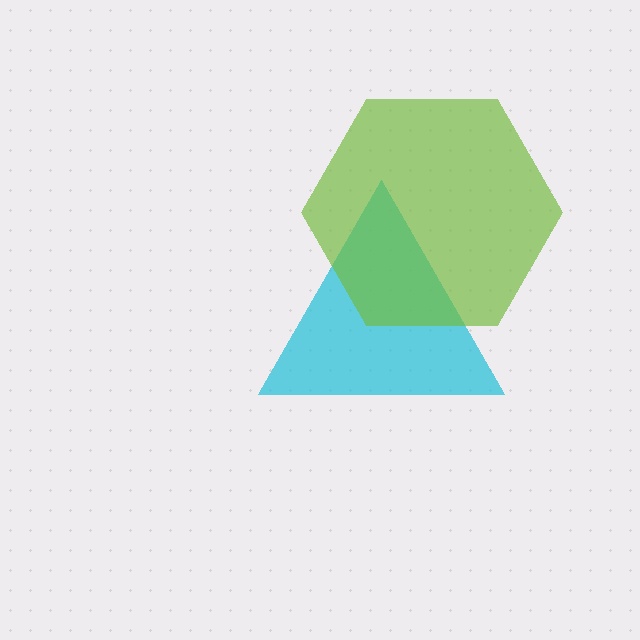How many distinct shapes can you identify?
There are 2 distinct shapes: a cyan triangle, a lime hexagon.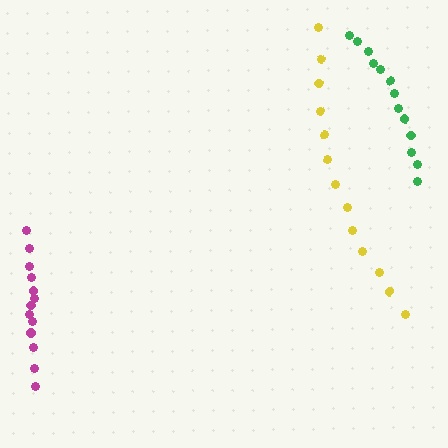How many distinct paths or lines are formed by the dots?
There are 3 distinct paths.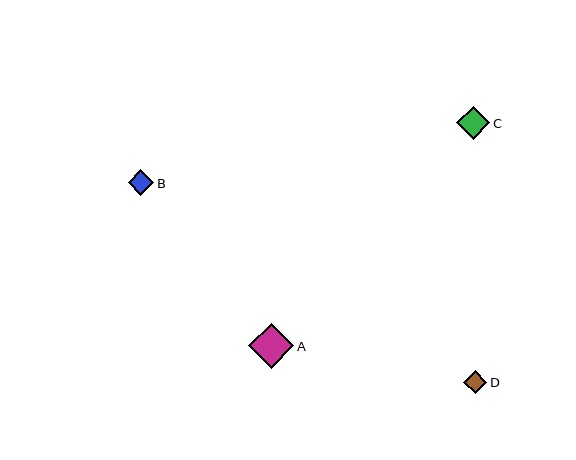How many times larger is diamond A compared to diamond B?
Diamond A is approximately 1.7 times the size of diamond B.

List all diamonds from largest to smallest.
From largest to smallest: A, C, B, D.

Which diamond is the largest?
Diamond A is the largest with a size of approximately 45 pixels.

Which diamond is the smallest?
Diamond D is the smallest with a size of approximately 23 pixels.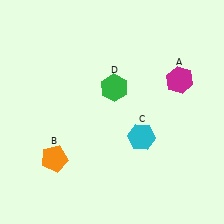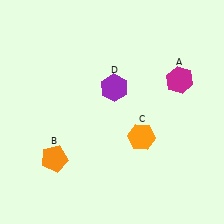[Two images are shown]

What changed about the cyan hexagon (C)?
In Image 1, C is cyan. In Image 2, it changed to orange.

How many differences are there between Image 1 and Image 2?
There are 2 differences between the two images.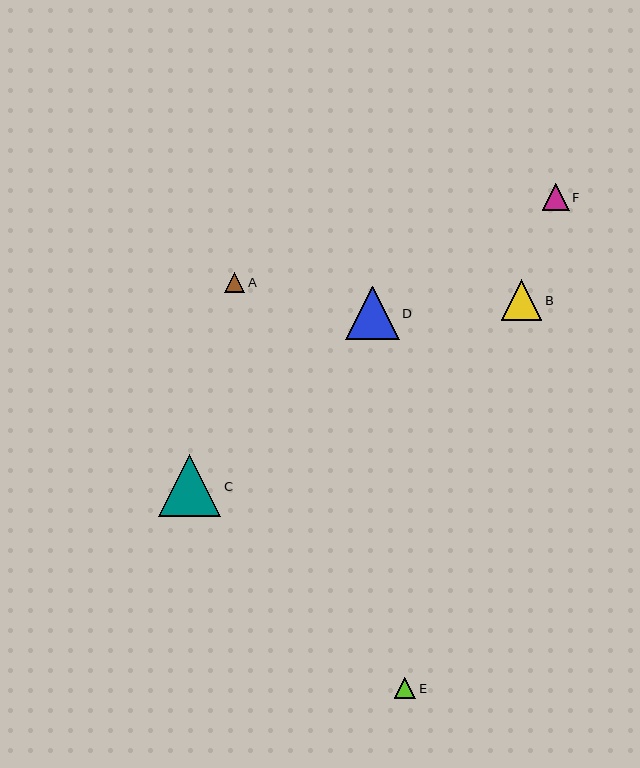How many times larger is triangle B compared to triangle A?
Triangle B is approximately 2.0 times the size of triangle A.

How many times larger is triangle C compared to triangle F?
Triangle C is approximately 2.3 times the size of triangle F.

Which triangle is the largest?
Triangle C is the largest with a size of approximately 62 pixels.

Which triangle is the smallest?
Triangle A is the smallest with a size of approximately 21 pixels.